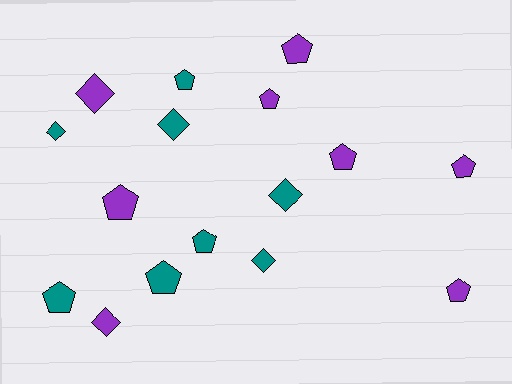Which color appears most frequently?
Teal, with 8 objects.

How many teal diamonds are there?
There are 4 teal diamonds.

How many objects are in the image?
There are 16 objects.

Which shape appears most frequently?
Pentagon, with 10 objects.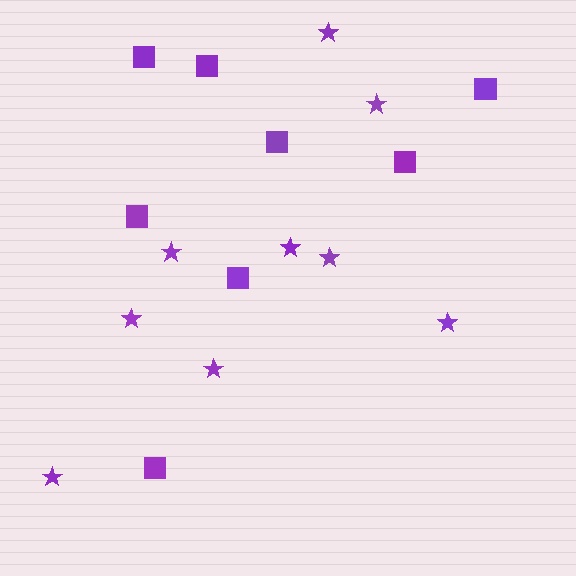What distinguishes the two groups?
There are 2 groups: one group of squares (8) and one group of stars (9).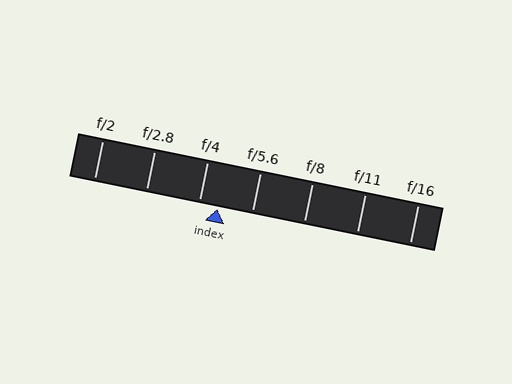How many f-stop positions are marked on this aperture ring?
There are 7 f-stop positions marked.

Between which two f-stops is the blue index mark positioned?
The index mark is between f/4 and f/5.6.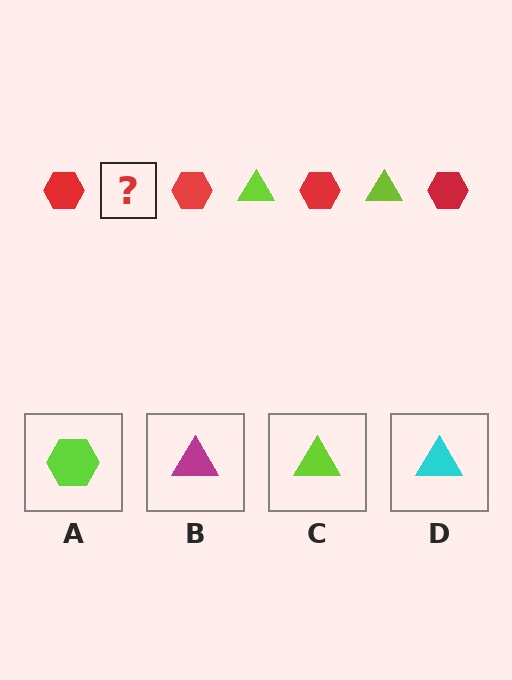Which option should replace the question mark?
Option C.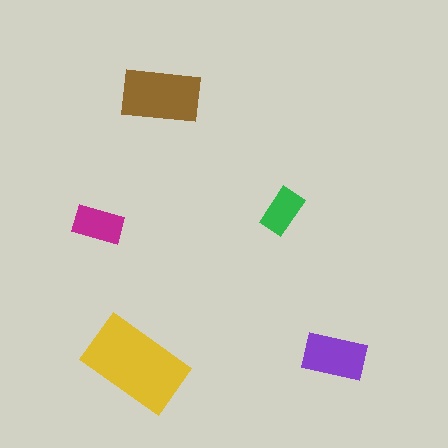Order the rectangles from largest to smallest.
the yellow one, the brown one, the purple one, the magenta one, the green one.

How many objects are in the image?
There are 5 objects in the image.